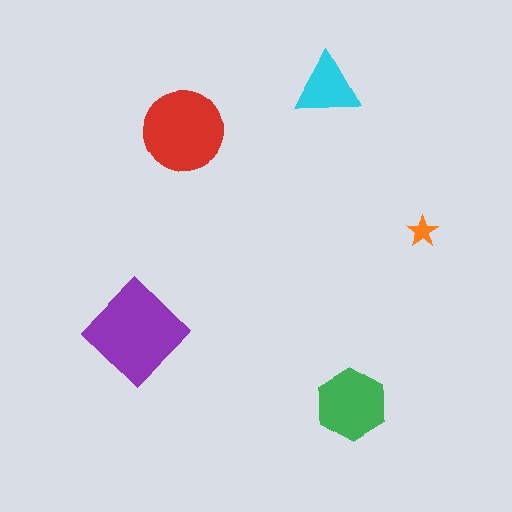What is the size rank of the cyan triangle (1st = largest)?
4th.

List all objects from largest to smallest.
The purple diamond, the red circle, the green hexagon, the cyan triangle, the orange star.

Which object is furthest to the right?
The orange star is rightmost.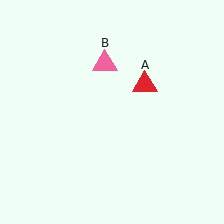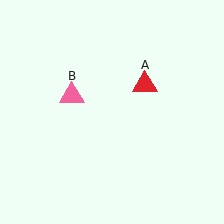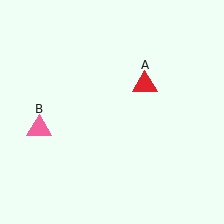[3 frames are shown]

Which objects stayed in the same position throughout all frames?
Red triangle (object A) remained stationary.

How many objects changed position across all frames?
1 object changed position: pink triangle (object B).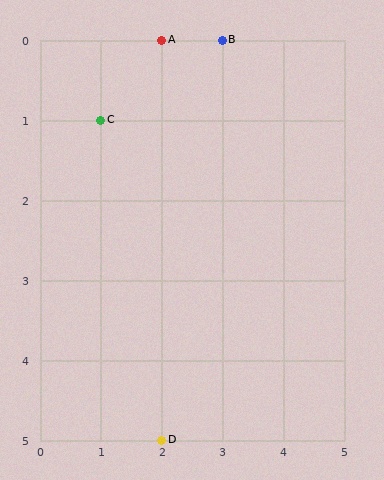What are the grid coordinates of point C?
Point C is at grid coordinates (1, 1).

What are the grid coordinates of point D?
Point D is at grid coordinates (2, 5).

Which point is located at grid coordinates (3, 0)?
Point B is at (3, 0).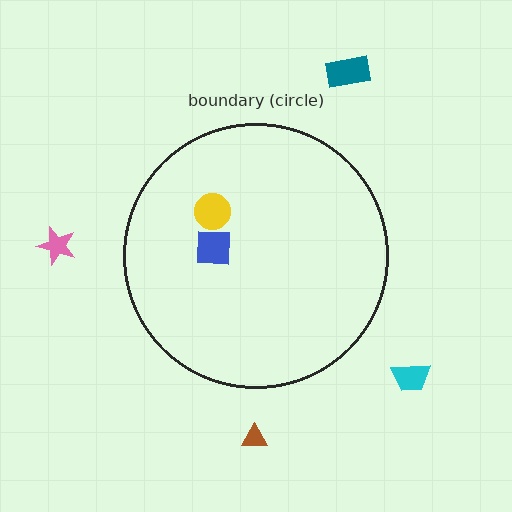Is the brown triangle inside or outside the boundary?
Outside.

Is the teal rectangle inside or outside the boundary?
Outside.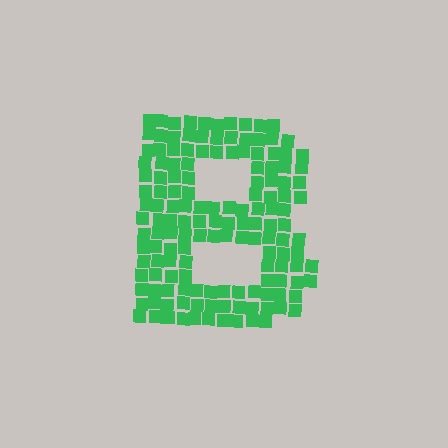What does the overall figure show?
The overall figure shows the letter B.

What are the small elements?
The small elements are squares.